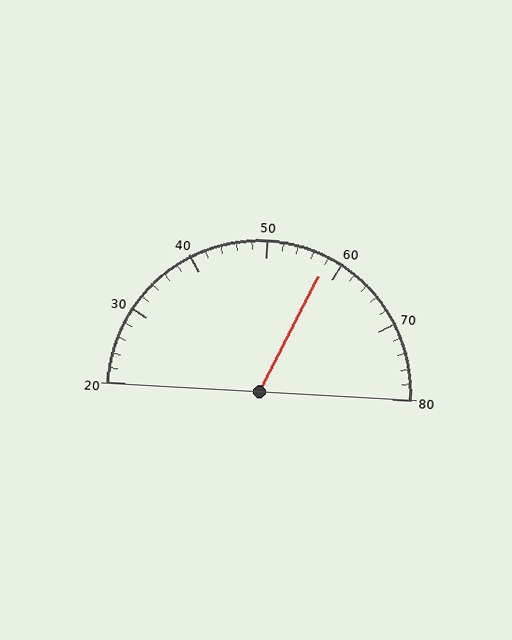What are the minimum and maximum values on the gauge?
The gauge ranges from 20 to 80.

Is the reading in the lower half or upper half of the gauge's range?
The reading is in the upper half of the range (20 to 80).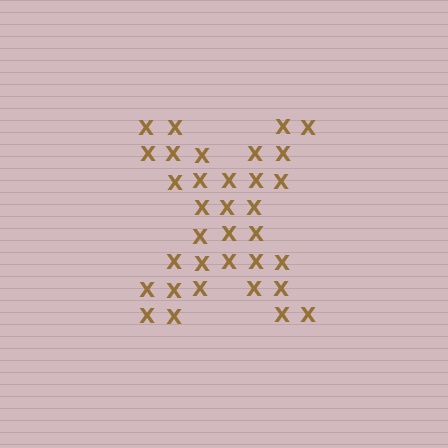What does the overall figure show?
The overall figure shows the letter X.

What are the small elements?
The small elements are letter X's.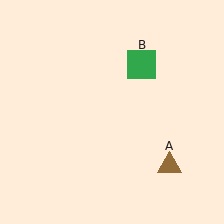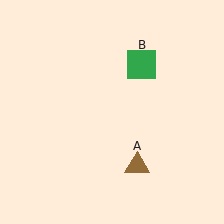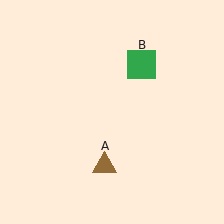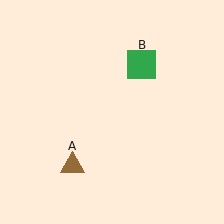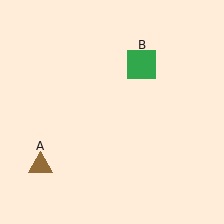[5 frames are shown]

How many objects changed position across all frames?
1 object changed position: brown triangle (object A).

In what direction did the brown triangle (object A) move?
The brown triangle (object A) moved left.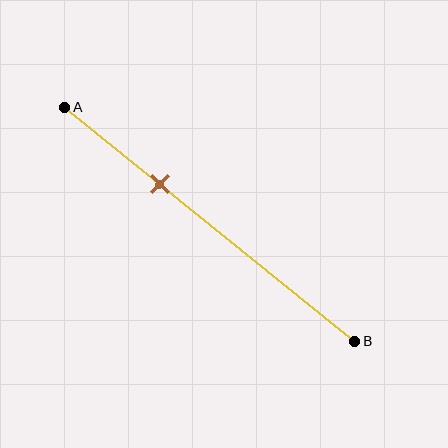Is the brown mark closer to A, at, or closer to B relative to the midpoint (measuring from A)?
The brown mark is closer to point A than the midpoint of segment AB.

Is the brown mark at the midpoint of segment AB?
No, the mark is at about 35% from A, not at the 50% midpoint.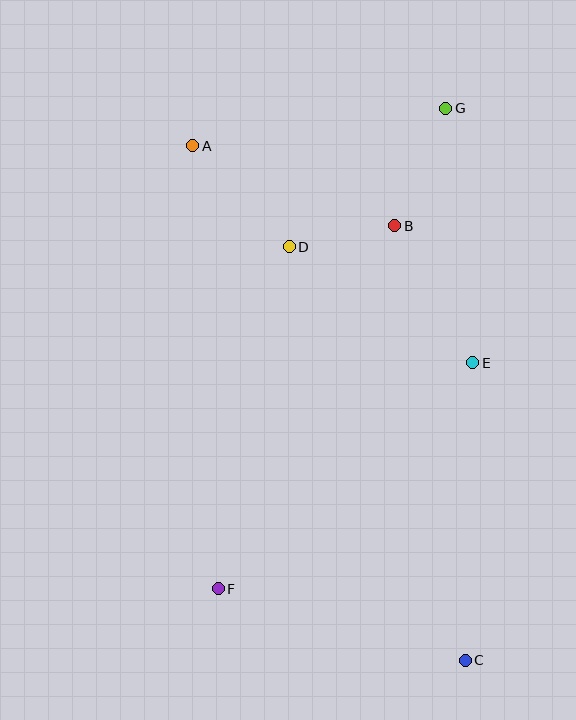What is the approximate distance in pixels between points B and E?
The distance between B and E is approximately 157 pixels.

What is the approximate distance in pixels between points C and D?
The distance between C and D is approximately 450 pixels.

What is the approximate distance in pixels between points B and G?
The distance between B and G is approximately 128 pixels.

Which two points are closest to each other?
Points B and D are closest to each other.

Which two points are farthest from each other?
Points A and C are farthest from each other.